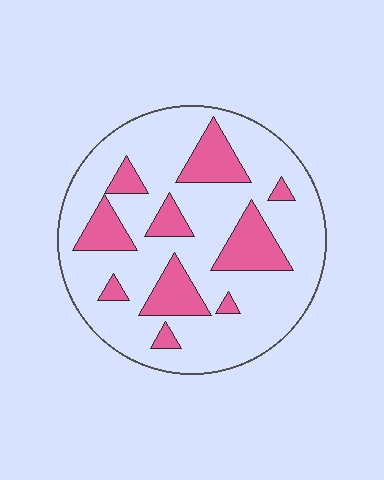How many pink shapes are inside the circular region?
10.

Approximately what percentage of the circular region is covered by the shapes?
Approximately 25%.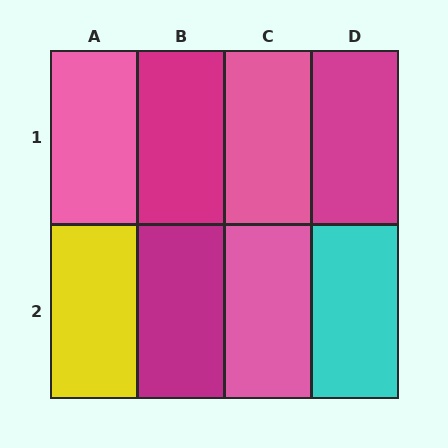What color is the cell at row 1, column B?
Magenta.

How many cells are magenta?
3 cells are magenta.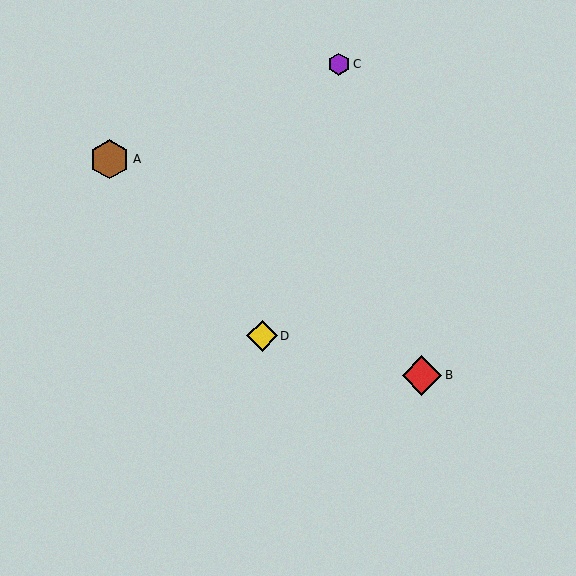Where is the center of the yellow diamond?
The center of the yellow diamond is at (262, 336).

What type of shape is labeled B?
Shape B is a red diamond.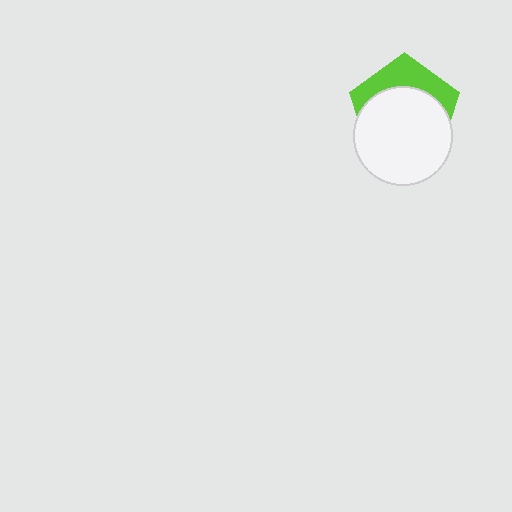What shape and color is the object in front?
The object in front is a white circle.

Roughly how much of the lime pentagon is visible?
A small part of it is visible (roughly 33%).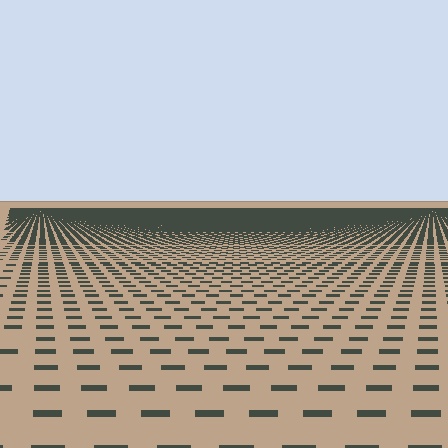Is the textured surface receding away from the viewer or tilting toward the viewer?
The surface is receding away from the viewer. Texture elements get smaller and denser toward the top.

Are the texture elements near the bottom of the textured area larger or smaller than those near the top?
Larger. Near the bottom, elements are closer to the viewer and appear at a bigger on-screen size.